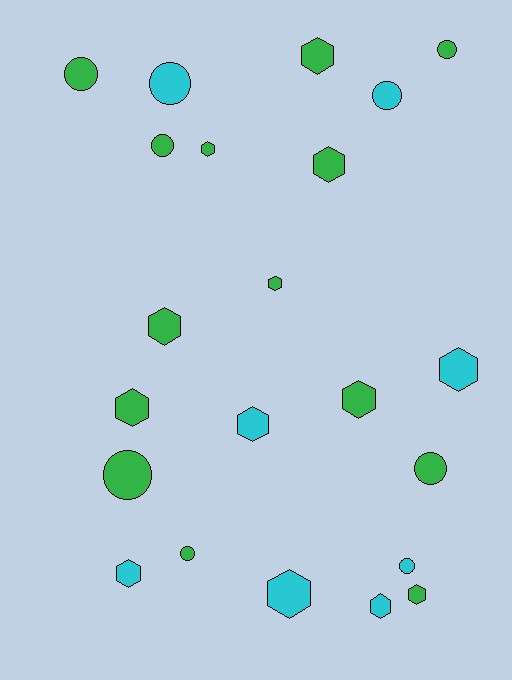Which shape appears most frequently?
Hexagon, with 13 objects.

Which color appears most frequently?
Green, with 14 objects.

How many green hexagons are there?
There are 8 green hexagons.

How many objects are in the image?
There are 22 objects.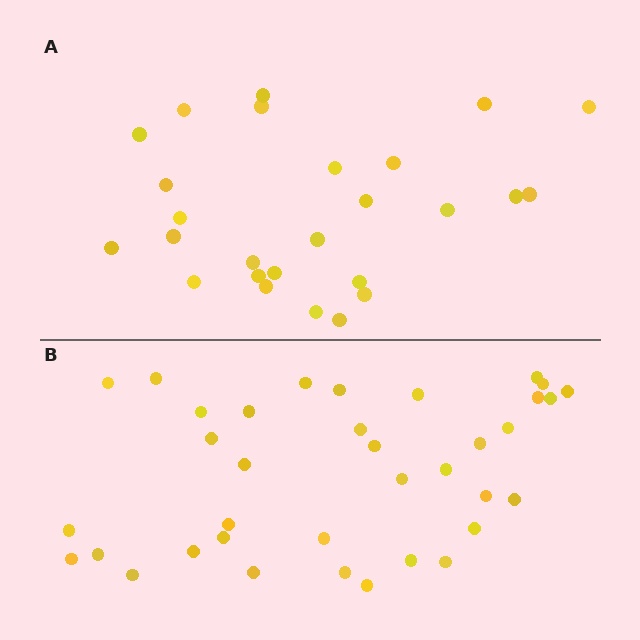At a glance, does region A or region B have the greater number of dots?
Region B (the bottom region) has more dots.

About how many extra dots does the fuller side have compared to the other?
Region B has roughly 10 or so more dots than region A.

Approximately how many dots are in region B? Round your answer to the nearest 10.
About 40 dots. (The exact count is 36, which rounds to 40.)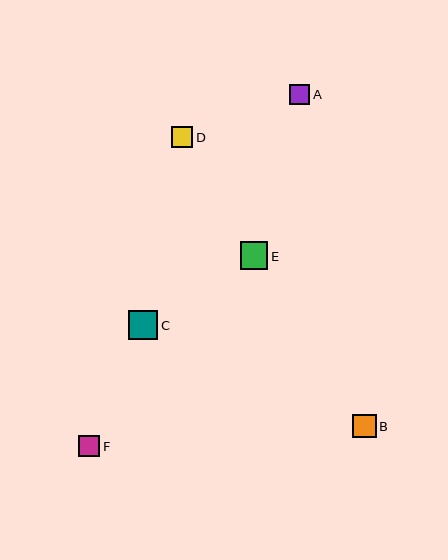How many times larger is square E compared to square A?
Square E is approximately 1.4 times the size of square A.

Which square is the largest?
Square C is the largest with a size of approximately 29 pixels.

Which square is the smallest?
Square A is the smallest with a size of approximately 20 pixels.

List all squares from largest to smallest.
From largest to smallest: C, E, B, D, F, A.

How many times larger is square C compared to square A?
Square C is approximately 1.5 times the size of square A.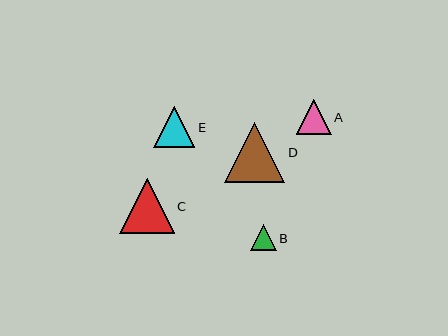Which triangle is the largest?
Triangle D is the largest with a size of approximately 60 pixels.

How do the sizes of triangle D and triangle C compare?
Triangle D and triangle C are approximately the same size.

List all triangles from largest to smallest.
From largest to smallest: D, C, E, A, B.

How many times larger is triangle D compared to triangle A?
Triangle D is approximately 1.7 times the size of triangle A.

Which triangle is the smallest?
Triangle B is the smallest with a size of approximately 26 pixels.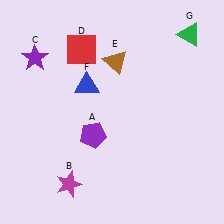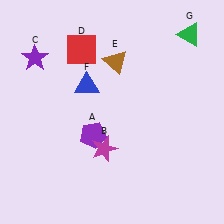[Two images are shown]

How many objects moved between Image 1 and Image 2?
1 object moved between the two images.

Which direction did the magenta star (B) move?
The magenta star (B) moved right.